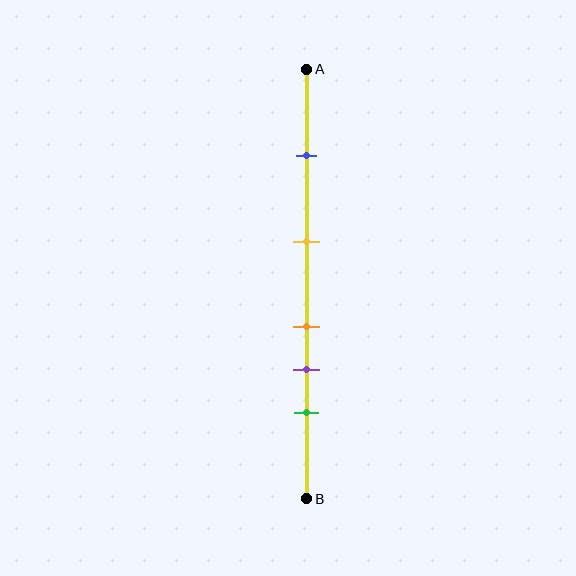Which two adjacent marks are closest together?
The orange and purple marks are the closest adjacent pair.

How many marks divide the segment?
There are 5 marks dividing the segment.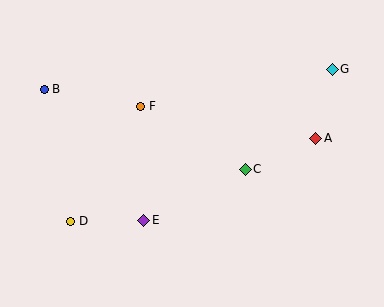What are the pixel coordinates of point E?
Point E is at (144, 220).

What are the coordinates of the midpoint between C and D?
The midpoint between C and D is at (158, 195).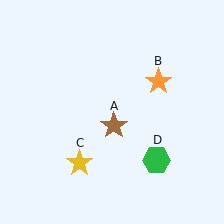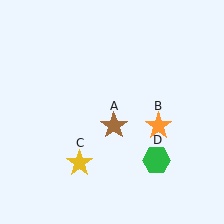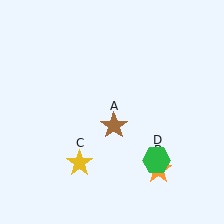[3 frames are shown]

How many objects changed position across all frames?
1 object changed position: orange star (object B).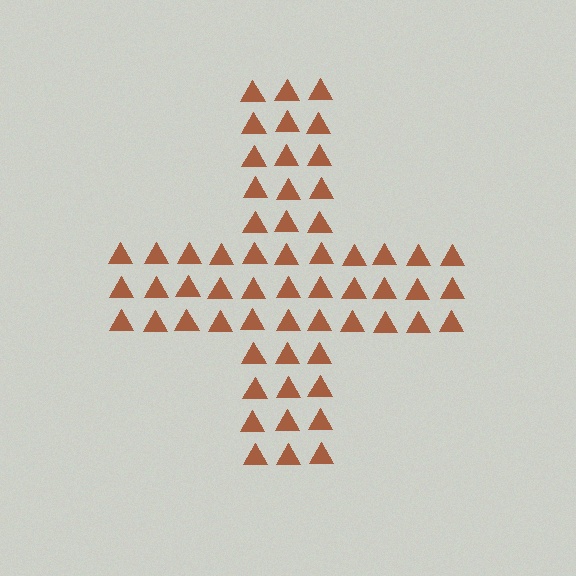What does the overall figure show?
The overall figure shows a cross.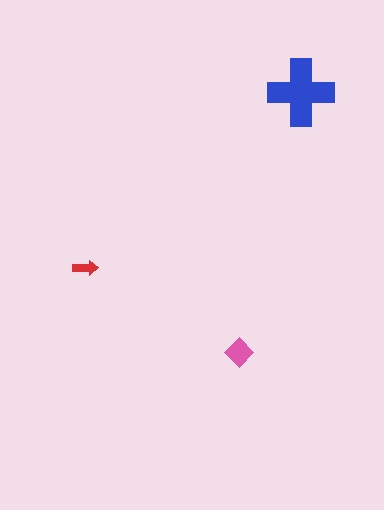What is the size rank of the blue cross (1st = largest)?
1st.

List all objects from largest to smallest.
The blue cross, the pink diamond, the red arrow.